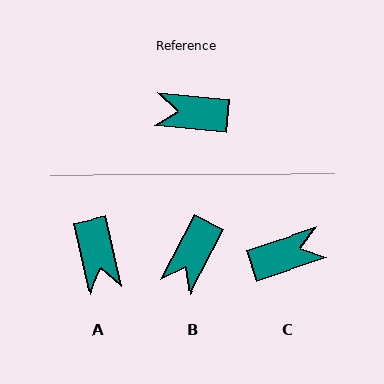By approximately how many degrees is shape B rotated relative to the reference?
Approximately 67 degrees counter-clockwise.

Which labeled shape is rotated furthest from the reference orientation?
C, about 157 degrees away.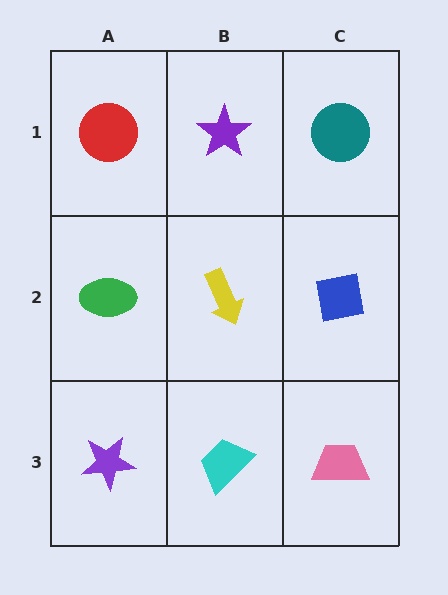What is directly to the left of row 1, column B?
A red circle.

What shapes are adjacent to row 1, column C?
A blue square (row 2, column C), a purple star (row 1, column B).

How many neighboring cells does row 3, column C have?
2.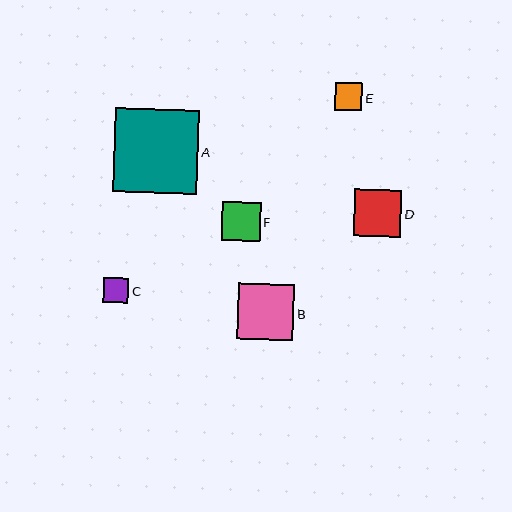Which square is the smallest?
Square C is the smallest with a size of approximately 25 pixels.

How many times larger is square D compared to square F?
Square D is approximately 1.2 times the size of square F.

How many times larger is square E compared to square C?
Square E is approximately 1.1 times the size of square C.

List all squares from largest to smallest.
From largest to smallest: A, B, D, F, E, C.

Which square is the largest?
Square A is the largest with a size of approximately 84 pixels.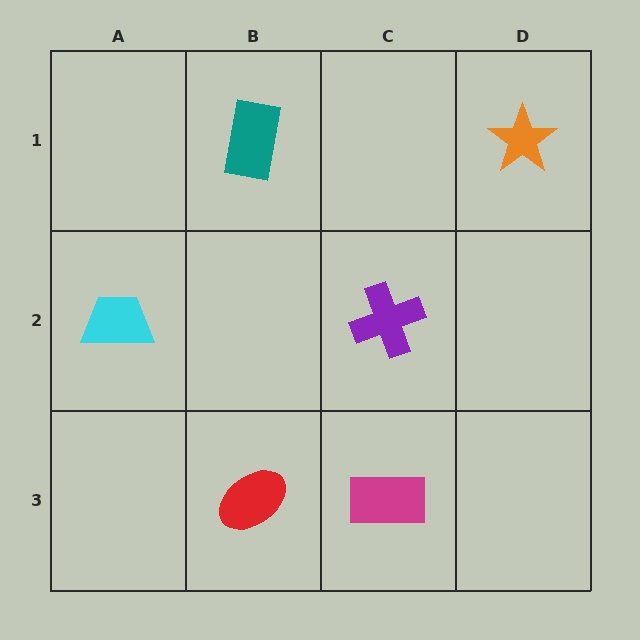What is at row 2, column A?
A cyan trapezoid.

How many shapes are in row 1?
2 shapes.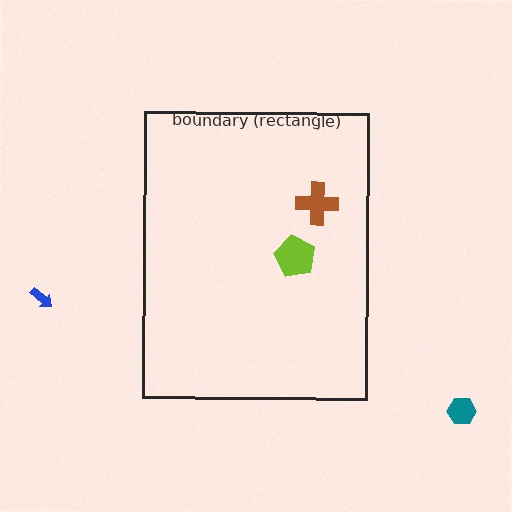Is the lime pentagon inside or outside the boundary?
Inside.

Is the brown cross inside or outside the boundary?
Inside.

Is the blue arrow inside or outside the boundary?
Outside.